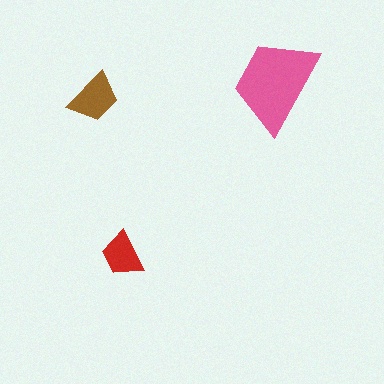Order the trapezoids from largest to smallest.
the pink one, the brown one, the red one.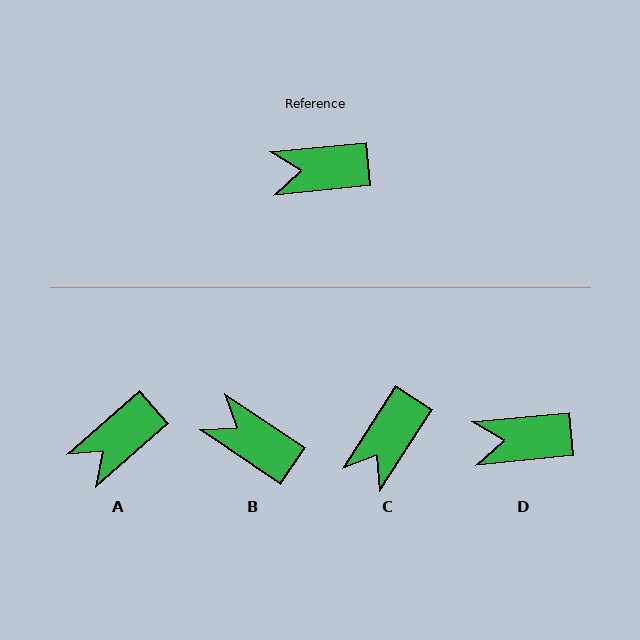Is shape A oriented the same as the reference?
No, it is off by about 36 degrees.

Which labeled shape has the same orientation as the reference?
D.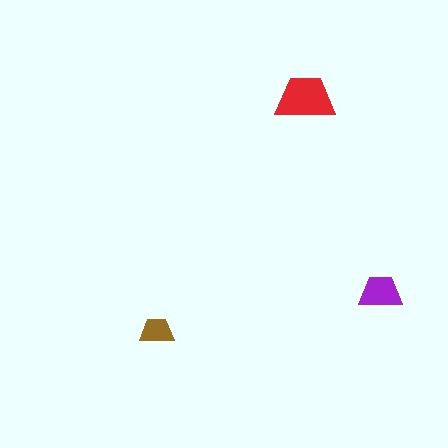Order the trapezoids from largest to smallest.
the red one, the purple one, the brown one.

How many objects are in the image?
There are 3 objects in the image.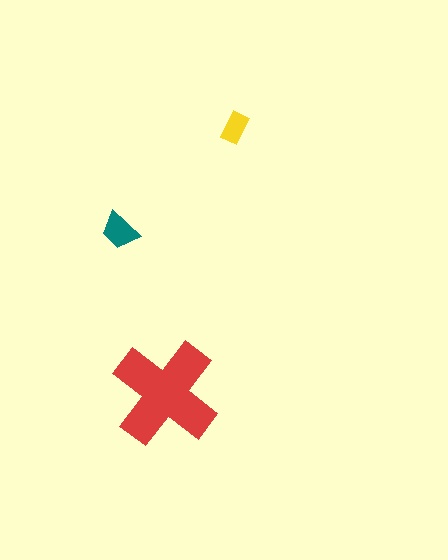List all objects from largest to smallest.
The red cross, the teal trapezoid, the yellow rectangle.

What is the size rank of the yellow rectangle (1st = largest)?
3rd.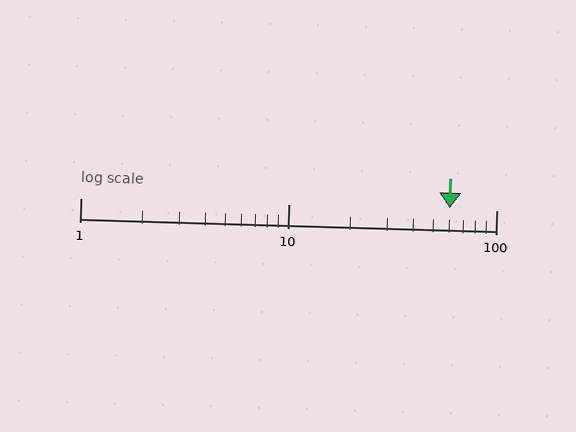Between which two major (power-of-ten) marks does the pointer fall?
The pointer is between 10 and 100.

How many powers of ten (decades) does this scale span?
The scale spans 2 decades, from 1 to 100.